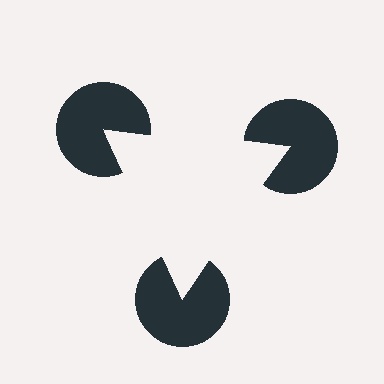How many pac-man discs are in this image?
There are 3 — one at each vertex of the illusory triangle.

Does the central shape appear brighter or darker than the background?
It typically appears slightly brighter than the background, even though no actual brightness change is drawn.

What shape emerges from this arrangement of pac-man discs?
An illusory triangle — its edges are inferred from the aligned wedge cuts in the pac-man discs, not physically drawn.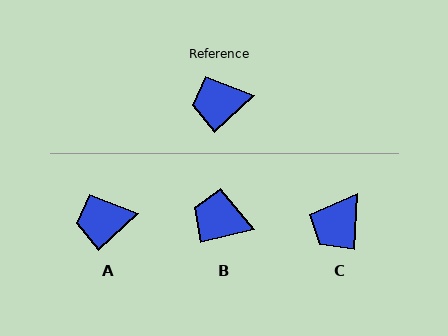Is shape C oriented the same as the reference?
No, it is off by about 44 degrees.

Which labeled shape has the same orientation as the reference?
A.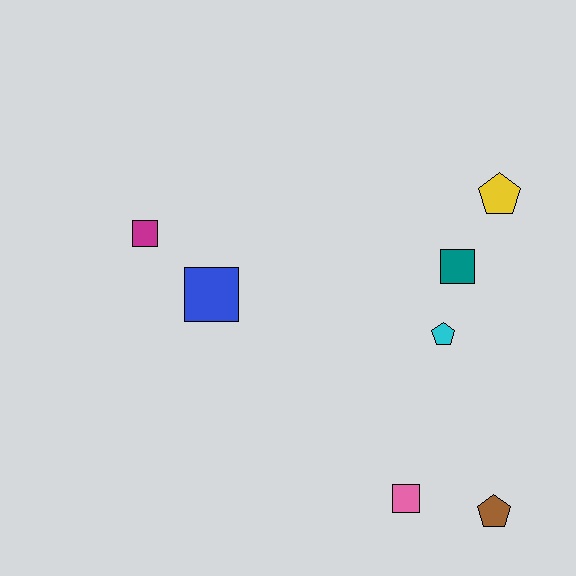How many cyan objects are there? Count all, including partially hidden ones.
There is 1 cyan object.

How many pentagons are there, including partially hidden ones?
There are 3 pentagons.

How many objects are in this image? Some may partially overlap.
There are 7 objects.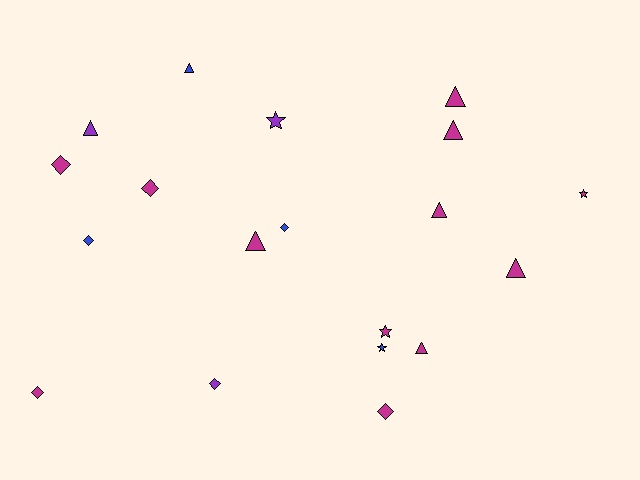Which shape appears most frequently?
Triangle, with 8 objects.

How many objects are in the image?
There are 19 objects.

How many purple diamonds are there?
There is 1 purple diamond.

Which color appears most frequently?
Magenta, with 12 objects.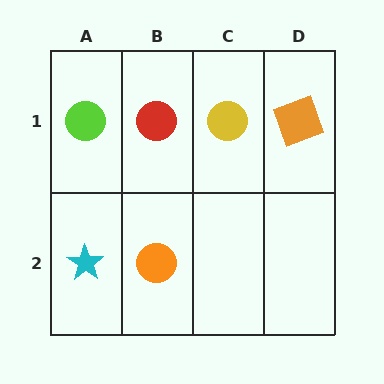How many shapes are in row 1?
4 shapes.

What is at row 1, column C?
A yellow circle.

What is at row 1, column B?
A red circle.